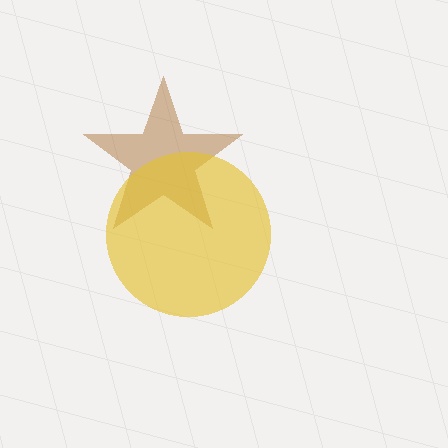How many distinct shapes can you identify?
There are 2 distinct shapes: a brown star, a yellow circle.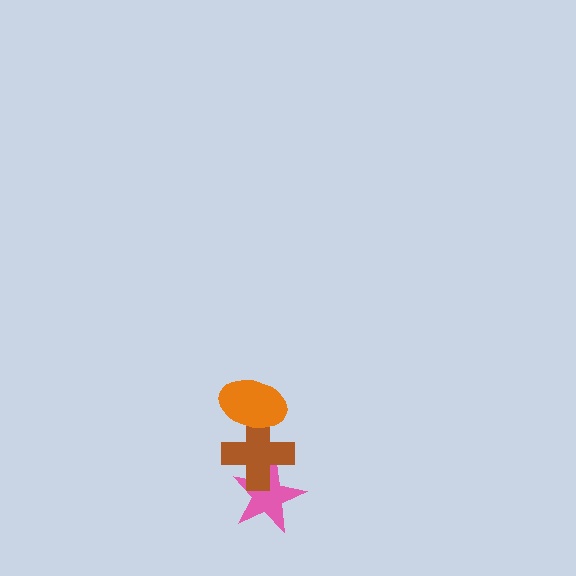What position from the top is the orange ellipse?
The orange ellipse is 1st from the top.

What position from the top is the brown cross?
The brown cross is 2nd from the top.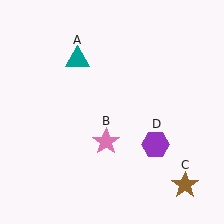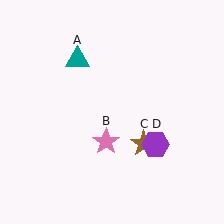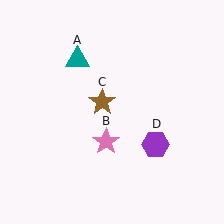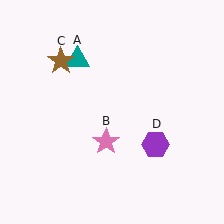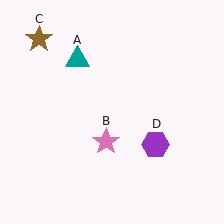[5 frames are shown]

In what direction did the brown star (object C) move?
The brown star (object C) moved up and to the left.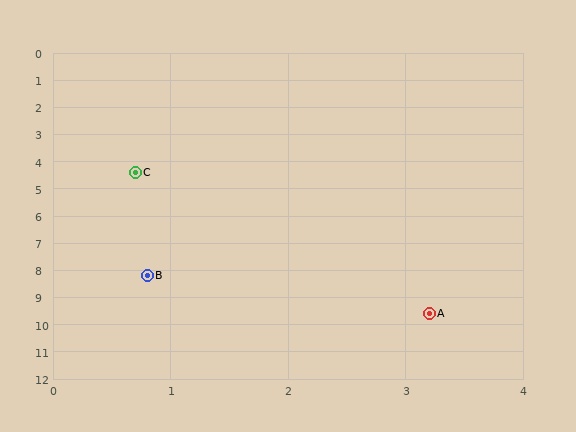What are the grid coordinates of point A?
Point A is at approximately (3.2, 9.6).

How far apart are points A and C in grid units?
Points A and C are about 5.8 grid units apart.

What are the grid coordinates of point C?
Point C is at approximately (0.7, 4.4).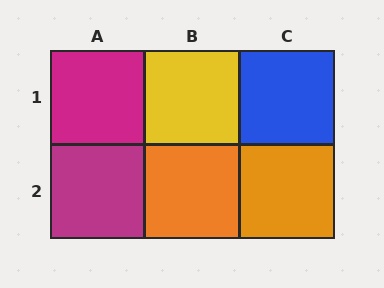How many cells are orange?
2 cells are orange.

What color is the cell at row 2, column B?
Orange.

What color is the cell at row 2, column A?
Magenta.